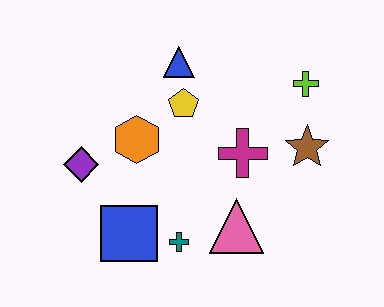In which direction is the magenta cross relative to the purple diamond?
The magenta cross is to the right of the purple diamond.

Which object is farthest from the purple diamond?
The lime cross is farthest from the purple diamond.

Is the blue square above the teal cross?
Yes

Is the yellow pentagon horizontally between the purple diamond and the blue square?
No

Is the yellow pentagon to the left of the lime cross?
Yes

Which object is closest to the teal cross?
The blue square is closest to the teal cross.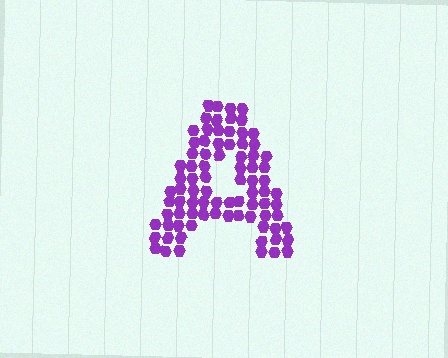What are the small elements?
The small elements are hexagons.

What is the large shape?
The large shape is the letter A.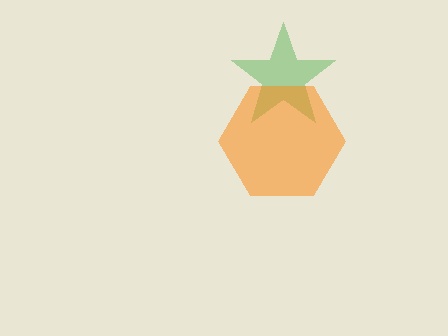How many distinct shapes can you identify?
There are 2 distinct shapes: a green star, an orange hexagon.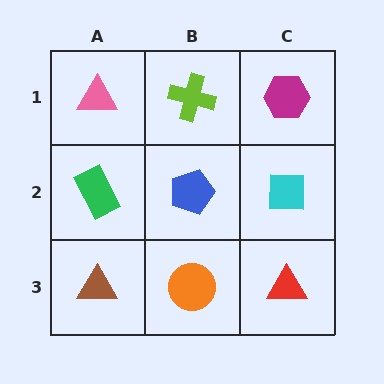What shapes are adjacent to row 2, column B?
A lime cross (row 1, column B), an orange circle (row 3, column B), a green rectangle (row 2, column A), a cyan square (row 2, column C).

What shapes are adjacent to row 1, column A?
A green rectangle (row 2, column A), a lime cross (row 1, column B).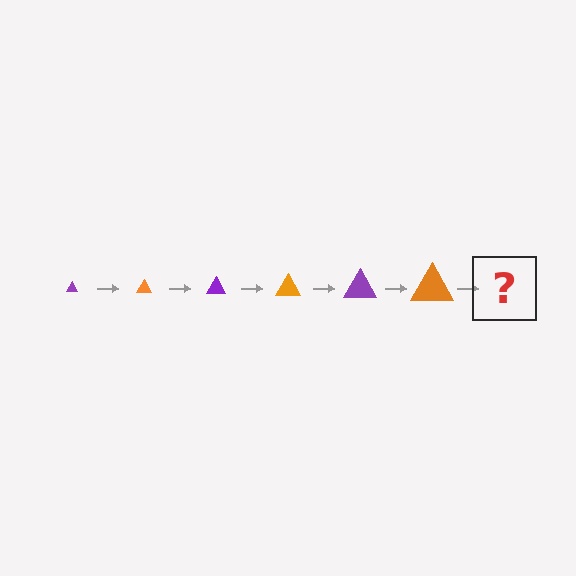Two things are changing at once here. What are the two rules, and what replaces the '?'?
The two rules are that the triangle grows larger each step and the color cycles through purple and orange. The '?' should be a purple triangle, larger than the previous one.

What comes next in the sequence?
The next element should be a purple triangle, larger than the previous one.